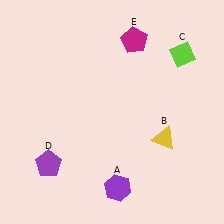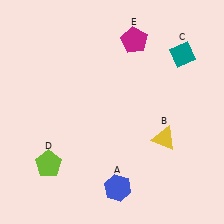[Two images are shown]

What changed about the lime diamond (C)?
In Image 1, C is lime. In Image 2, it changed to teal.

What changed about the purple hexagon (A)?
In Image 1, A is purple. In Image 2, it changed to blue.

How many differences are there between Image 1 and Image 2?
There are 3 differences between the two images.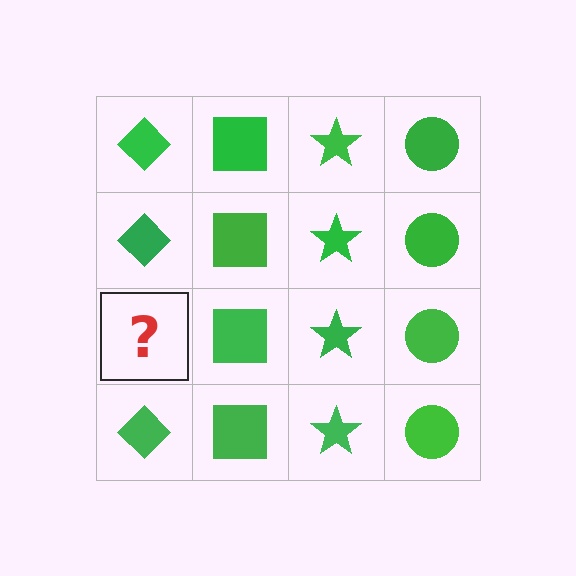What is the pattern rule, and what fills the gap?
The rule is that each column has a consistent shape. The gap should be filled with a green diamond.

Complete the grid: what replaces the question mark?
The question mark should be replaced with a green diamond.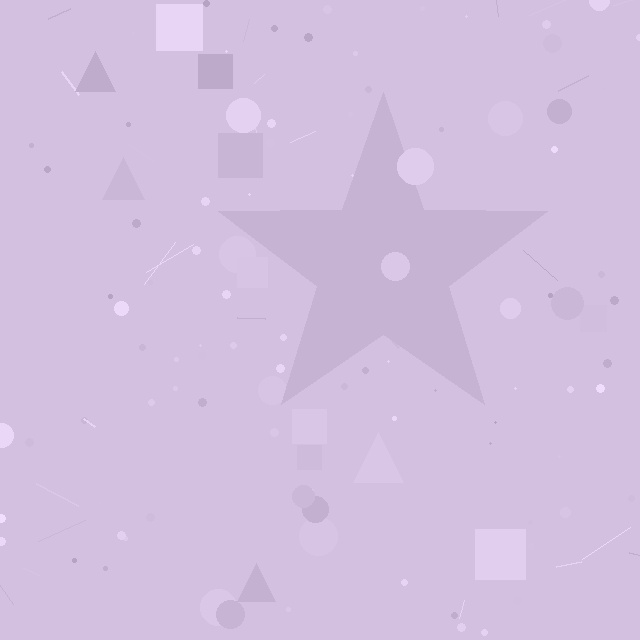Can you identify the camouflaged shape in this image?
The camouflaged shape is a star.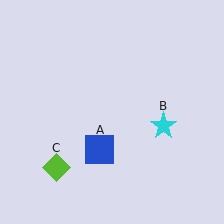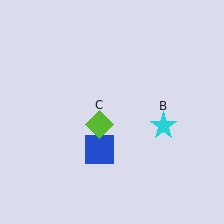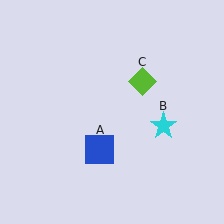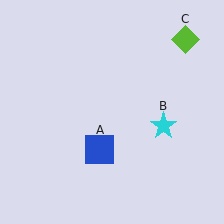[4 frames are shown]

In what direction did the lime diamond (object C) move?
The lime diamond (object C) moved up and to the right.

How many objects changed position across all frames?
1 object changed position: lime diamond (object C).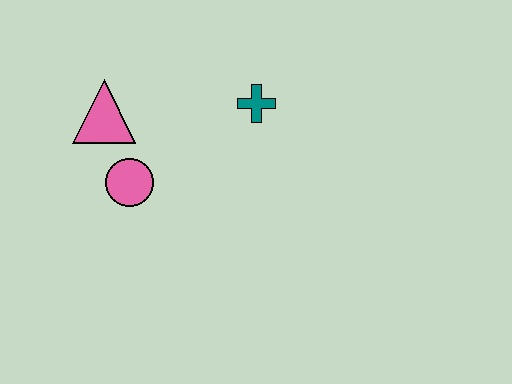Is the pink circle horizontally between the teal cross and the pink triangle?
Yes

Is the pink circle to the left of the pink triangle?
No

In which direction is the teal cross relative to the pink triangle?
The teal cross is to the right of the pink triangle.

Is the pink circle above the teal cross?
No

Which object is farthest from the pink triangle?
The teal cross is farthest from the pink triangle.